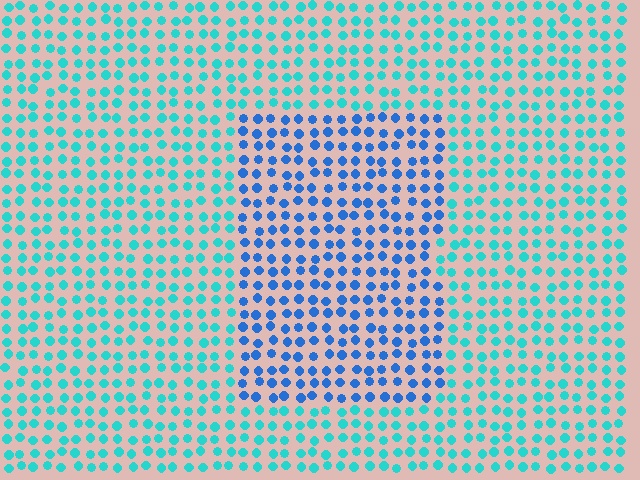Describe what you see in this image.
The image is filled with small cyan elements in a uniform arrangement. A rectangle-shaped region is visible where the elements are tinted to a slightly different hue, forming a subtle color boundary.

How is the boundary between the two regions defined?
The boundary is defined purely by a slight shift in hue (about 38 degrees). Spacing, size, and orientation are identical on both sides.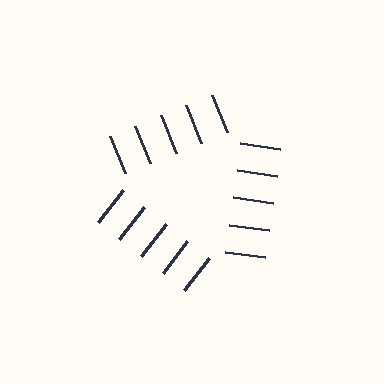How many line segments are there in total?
15 — 5 along each of the 3 edges.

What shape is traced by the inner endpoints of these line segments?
An illusory triangle — the line segments terminate on its edges but no continuous stroke is drawn.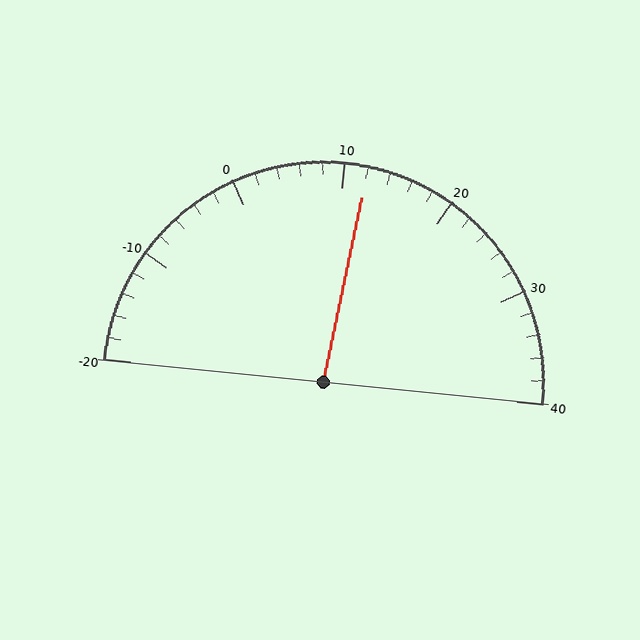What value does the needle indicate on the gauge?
The needle indicates approximately 12.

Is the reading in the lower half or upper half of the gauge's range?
The reading is in the upper half of the range (-20 to 40).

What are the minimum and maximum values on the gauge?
The gauge ranges from -20 to 40.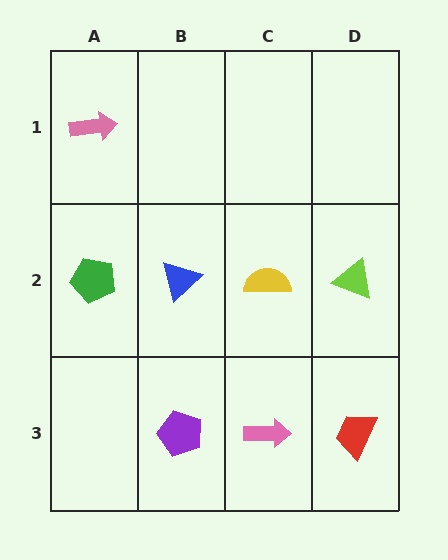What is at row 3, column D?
A red trapezoid.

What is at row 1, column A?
A pink arrow.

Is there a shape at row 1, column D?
No, that cell is empty.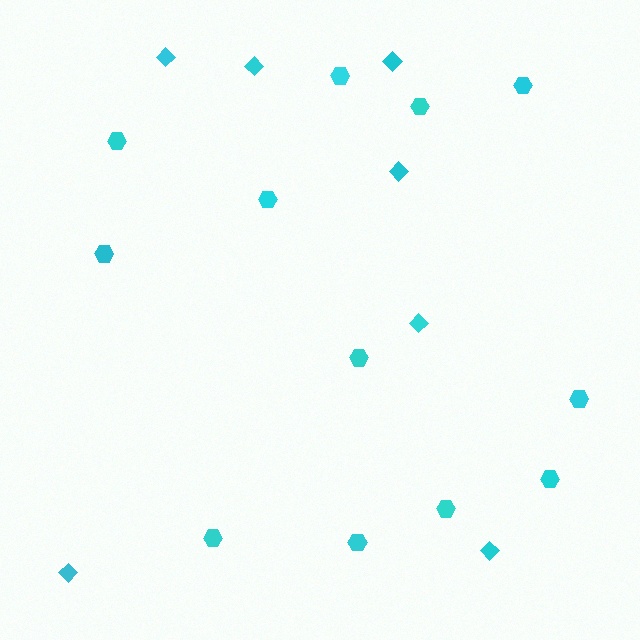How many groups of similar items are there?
There are 2 groups: one group of diamonds (7) and one group of hexagons (12).